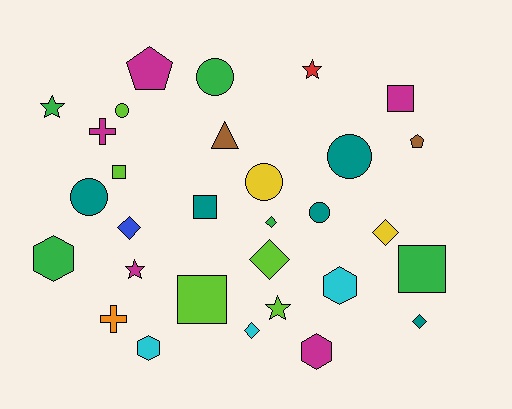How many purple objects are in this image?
There are no purple objects.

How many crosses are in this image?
There are 2 crosses.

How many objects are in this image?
There are 30 objects.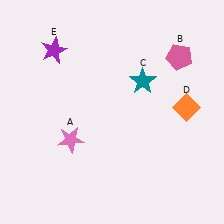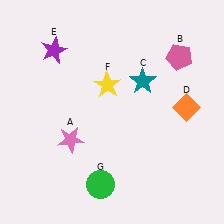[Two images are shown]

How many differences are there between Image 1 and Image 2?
There are 2 differences between the two images.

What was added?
A yellow star (F), a green circle (G) were added in Image 2.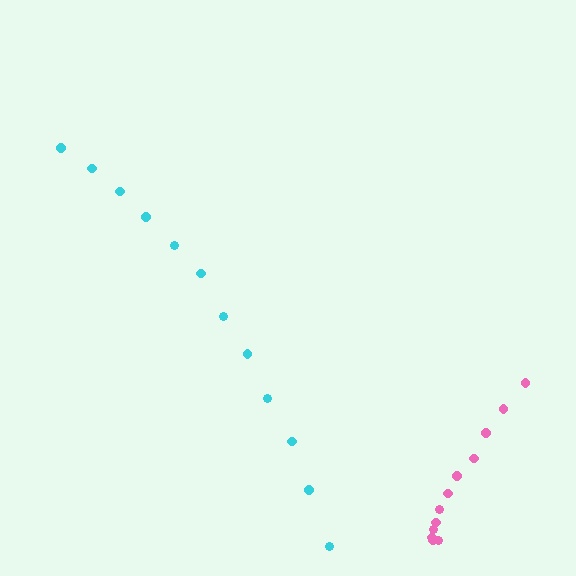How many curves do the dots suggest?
There are 2 distinct paths.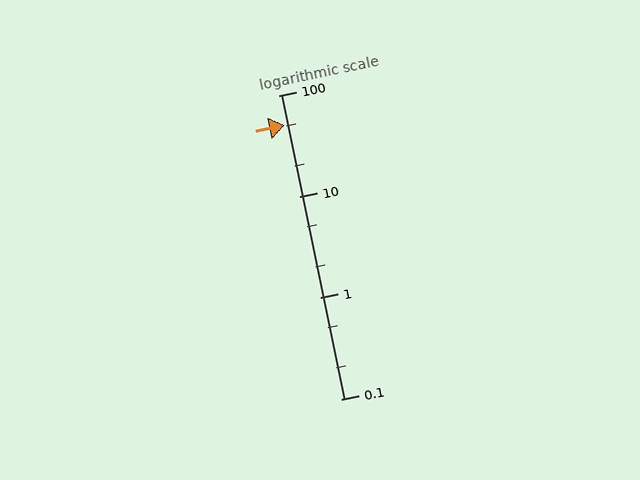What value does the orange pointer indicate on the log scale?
The pointer indicates approximately 51.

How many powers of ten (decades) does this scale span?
The scale spans 3 decades, from 0.1 to 100.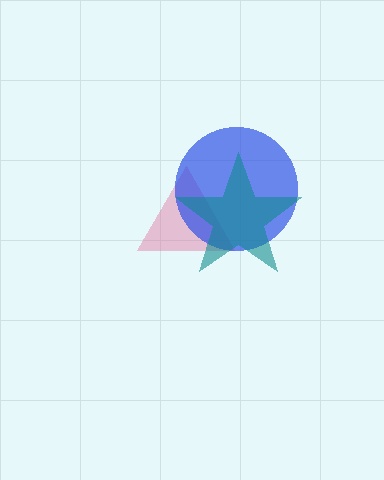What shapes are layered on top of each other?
The layered shapes are: a pink triangle, a blue circle, a teal star.